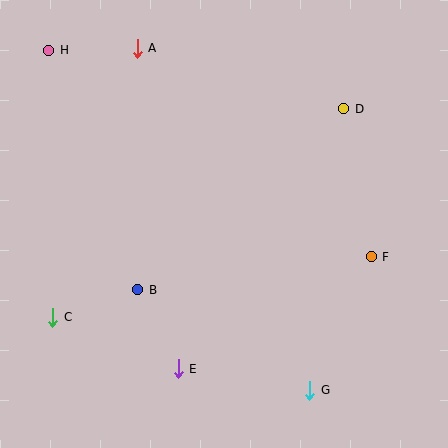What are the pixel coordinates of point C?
Point C is at (53, 317).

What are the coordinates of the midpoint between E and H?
The midpoint between E and H is at (114, 210).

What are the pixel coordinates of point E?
Point E is at (178, 369).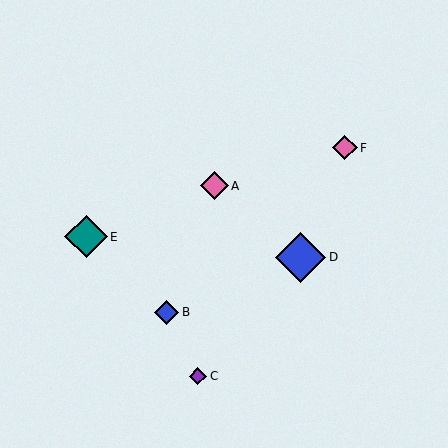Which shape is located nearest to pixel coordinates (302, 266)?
The blue diamond (labeled D) at (301, 257) is nearest to that location.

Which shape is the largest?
The blue diamond (labeled D) is the largest.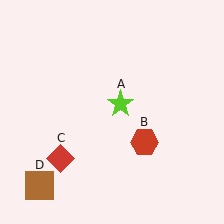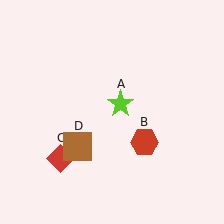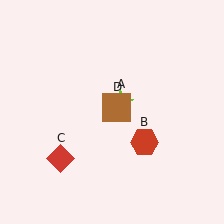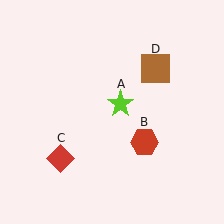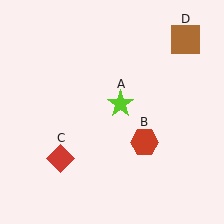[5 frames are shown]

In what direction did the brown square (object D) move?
The brown square (object D) moved up and to the right.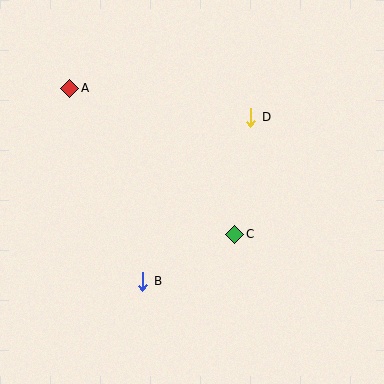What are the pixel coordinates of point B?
Point B is at (143, 281).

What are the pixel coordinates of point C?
Point C is at (235, 234).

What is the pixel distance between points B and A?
The distance between B and A is 207 pixels.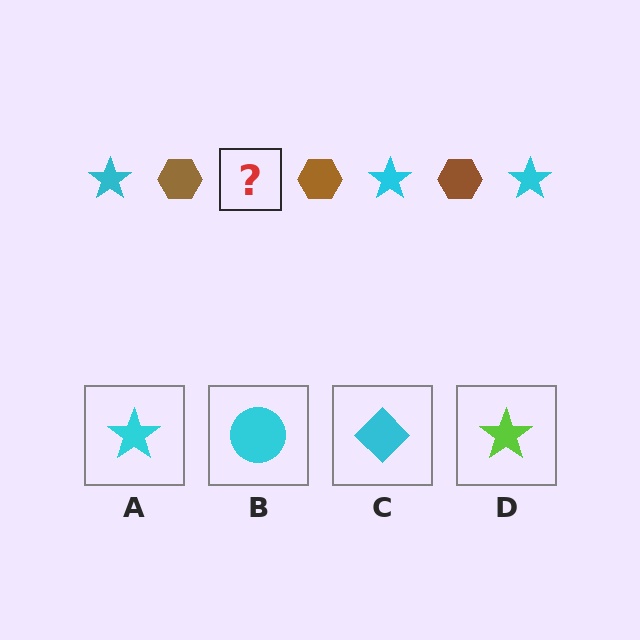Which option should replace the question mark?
Option A.